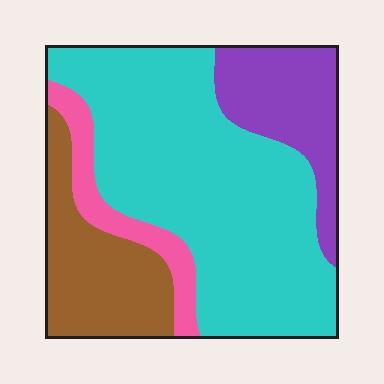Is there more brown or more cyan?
Cyan.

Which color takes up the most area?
Cyan, at roughly 55%.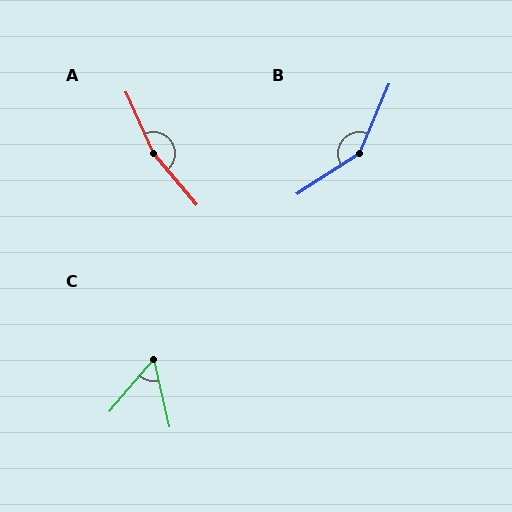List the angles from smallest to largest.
C (53°), B (146°), A (163°).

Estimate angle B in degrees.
Approximately 146 degrees.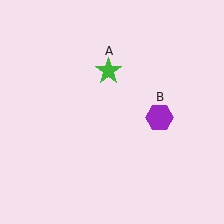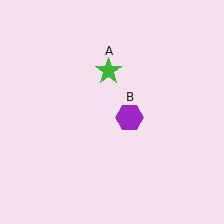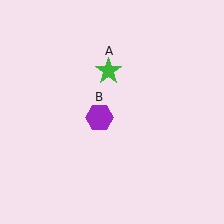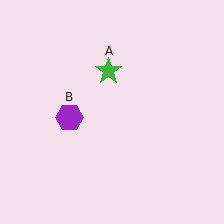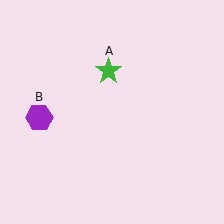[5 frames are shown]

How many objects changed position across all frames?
1 object changed position: purple hexagon (object B).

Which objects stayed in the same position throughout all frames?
Green star (object A) remained stationary.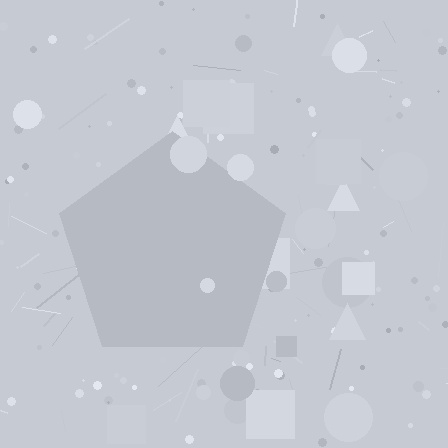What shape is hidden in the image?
A pentagon is hidden in the image.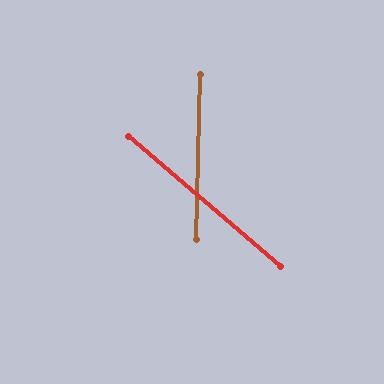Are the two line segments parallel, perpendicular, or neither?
Neither parallel nor perpendicular — they differ by about 51°.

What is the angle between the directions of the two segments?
Approximately 51 degrees.